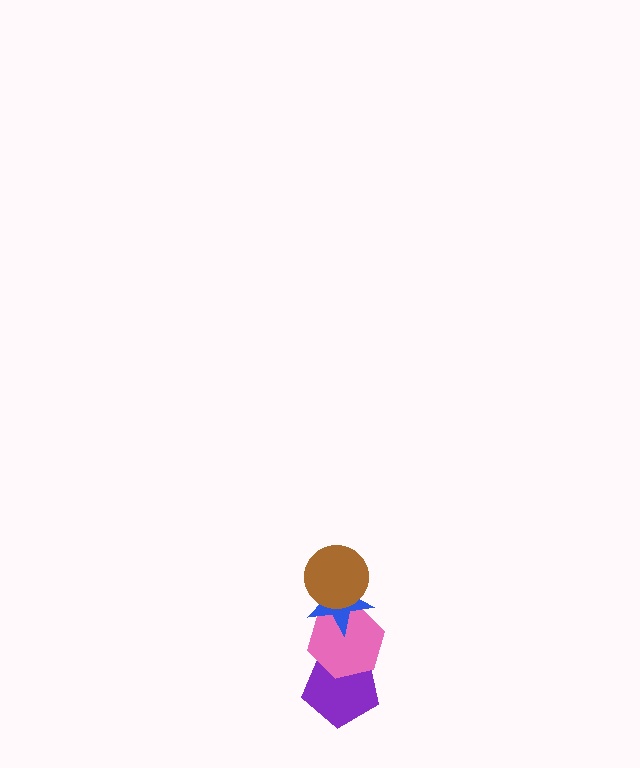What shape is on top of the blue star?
The brown circle is on top of the blue star.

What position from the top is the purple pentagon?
The purple pentagon is 4th from the top.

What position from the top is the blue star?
The blue star is 2nd from the top.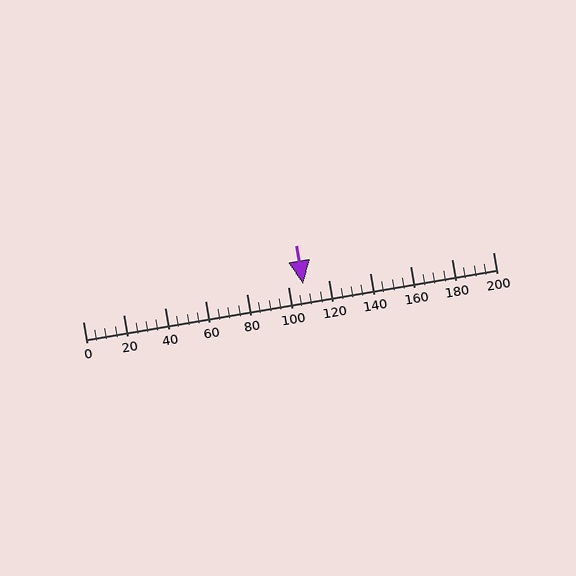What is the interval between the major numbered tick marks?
The major tick marks are spaced 20 units apart.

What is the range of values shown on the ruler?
The ruler shows values from 0 to 200.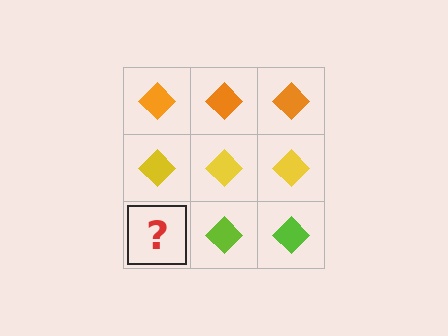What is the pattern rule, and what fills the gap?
The rule is that each row has a consistent color. The gap should be filled with a lime diamond.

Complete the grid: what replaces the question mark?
The question mark should be replaced with a lime diamond.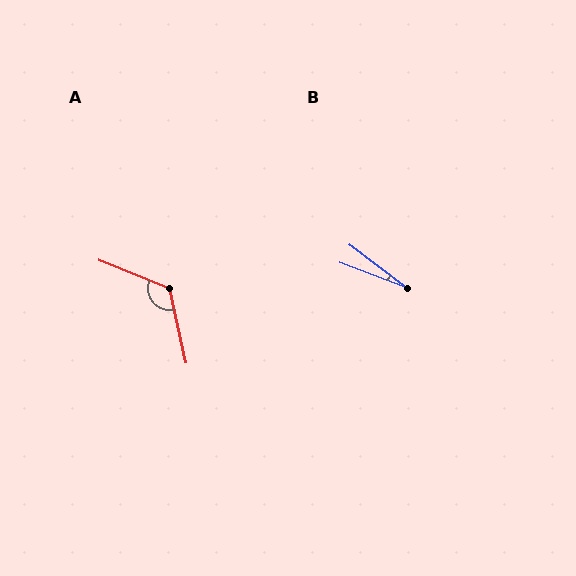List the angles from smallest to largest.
B (16°), A (125°).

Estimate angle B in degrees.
Approximately 16 degrees.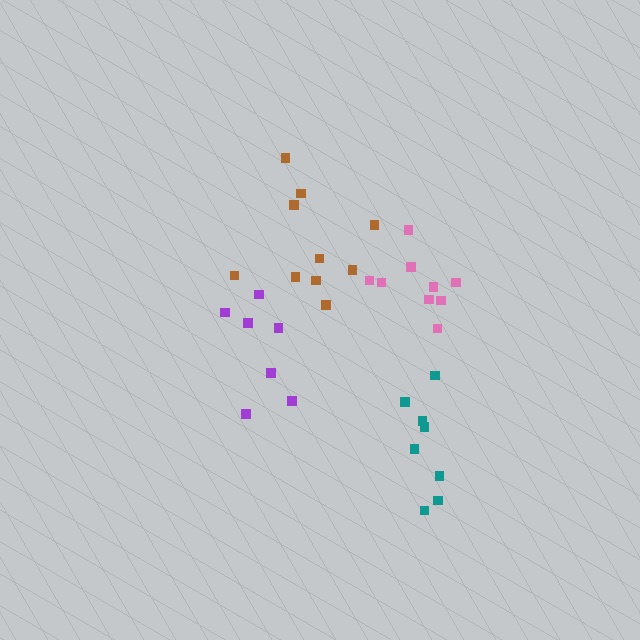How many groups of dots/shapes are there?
There are 4 groups.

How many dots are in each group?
Group 1: 10 dots, Group 2: 7 dots, Group 3: 8 dots, Group 4: 9 dots (34 total).